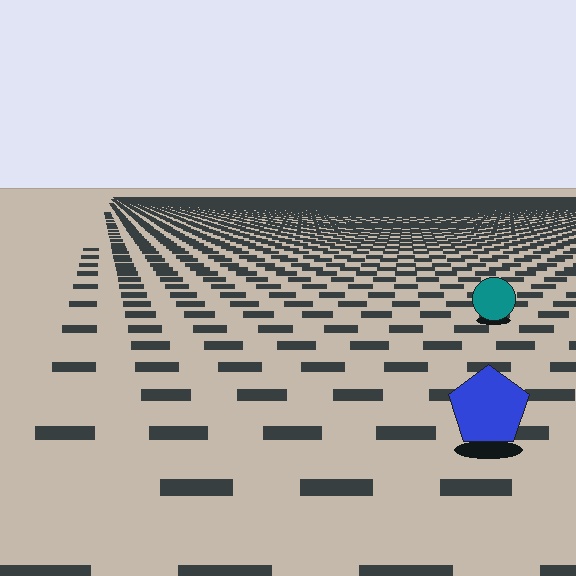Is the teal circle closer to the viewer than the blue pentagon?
No. The blue pentagon is closer — you can tell from the texture gradient: the ground texture is coarser near it.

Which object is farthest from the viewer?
The teal circle is farthest from the viewer. It appears smaller and the ground texture around it is denser.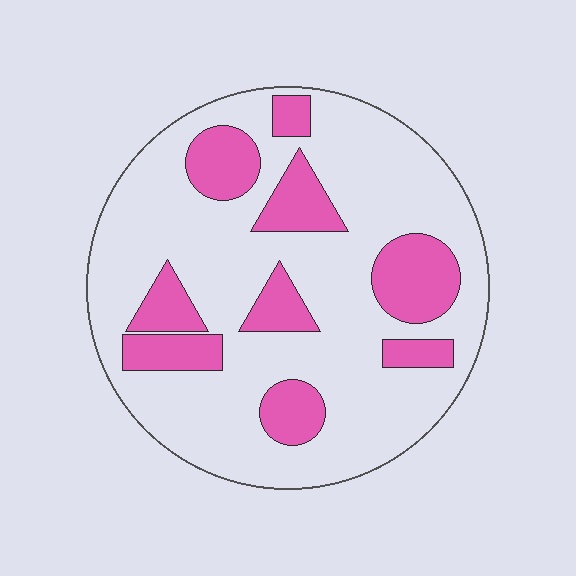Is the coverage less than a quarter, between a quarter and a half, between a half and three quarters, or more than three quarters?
Between a quarter and a half.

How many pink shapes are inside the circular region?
9.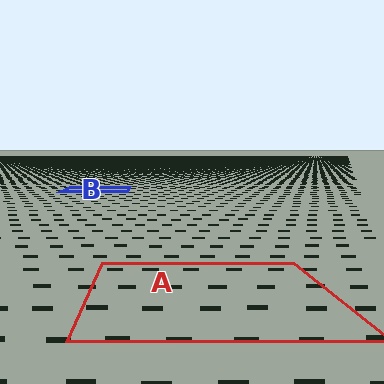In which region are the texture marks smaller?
The texture marks are smaller in region B, because it is farther away.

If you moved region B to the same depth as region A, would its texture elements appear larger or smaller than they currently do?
They would appear larger. At a closer depth, the same texture elements are projected at a bigger on-screen size.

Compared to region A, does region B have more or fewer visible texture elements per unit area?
Region B has more texture elements per unit area — they are packed more densely because it is farther away.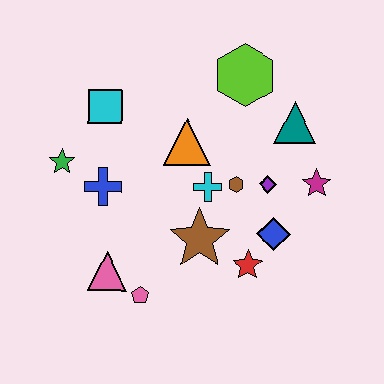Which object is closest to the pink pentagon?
The pink triangle is closest to the pink pentagon.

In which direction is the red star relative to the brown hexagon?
The red star is below the brown hexagon.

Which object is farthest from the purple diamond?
The green star is farthest from the purple diamond.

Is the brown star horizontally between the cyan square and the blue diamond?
Yes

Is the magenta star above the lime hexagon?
No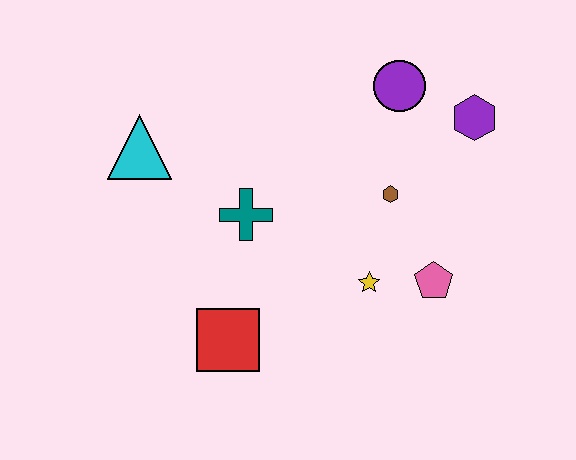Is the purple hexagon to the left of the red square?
No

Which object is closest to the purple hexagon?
The purple circle is closest to the purple hexagon.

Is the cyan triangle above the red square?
Yes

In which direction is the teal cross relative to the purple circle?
The teal cross is to the left of the purple circle.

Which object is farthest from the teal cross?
The purple hexagon is farthest from the teal cross.